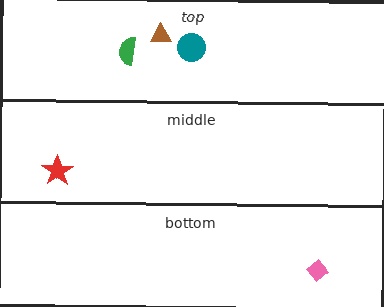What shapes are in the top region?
The teal circle, the brown triangle, the green semicircle.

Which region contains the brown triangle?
The top region.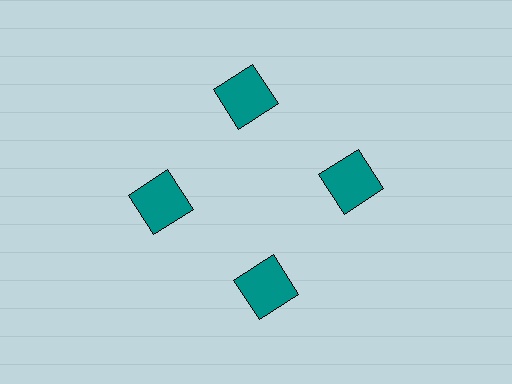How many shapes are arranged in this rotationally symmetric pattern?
There are 4 shapes, arranged in 4 groups of 1.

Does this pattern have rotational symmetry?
Yes, this pattern has 4-fold rotational symmetry. It looks the same after rotating 90 degrees around the center.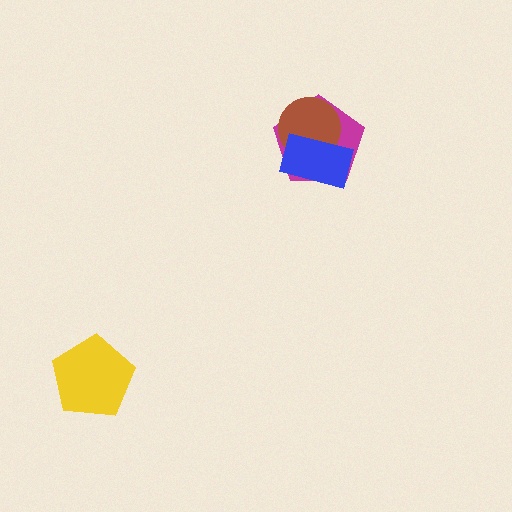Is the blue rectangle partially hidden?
No, no other shape covers it.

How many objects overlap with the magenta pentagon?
2 objects overlap with the magenta pentagon.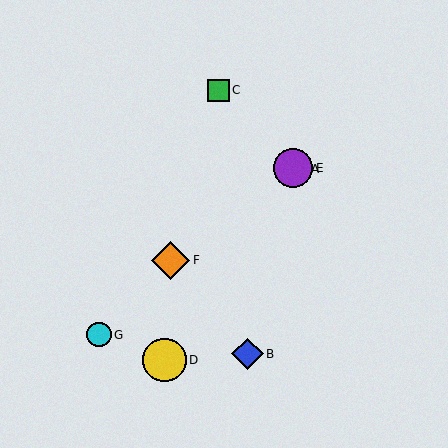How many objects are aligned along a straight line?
3 objects (A, D, E) are aligned along a straight line.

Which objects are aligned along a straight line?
Objects A, D, E are aligned along a straight line.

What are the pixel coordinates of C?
Object C is at (218, 90).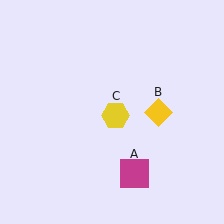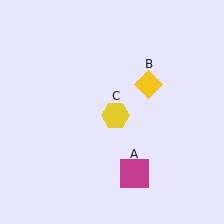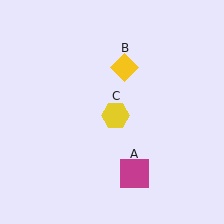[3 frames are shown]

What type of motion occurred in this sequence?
The yellow diamond (object B) rotated counterclockwise around the center of the scene.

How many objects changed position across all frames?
1 object changed position: yellow diamond (object B).